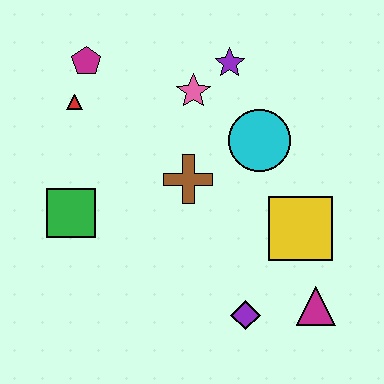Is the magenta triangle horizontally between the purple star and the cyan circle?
No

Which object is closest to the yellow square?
The magenta triangle is closest to the yellow square.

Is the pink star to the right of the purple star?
No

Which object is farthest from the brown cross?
The magenta triangle is farthest from the brown cross.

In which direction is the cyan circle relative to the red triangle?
The cyan circle is to the right of the red triangle.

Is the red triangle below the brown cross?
No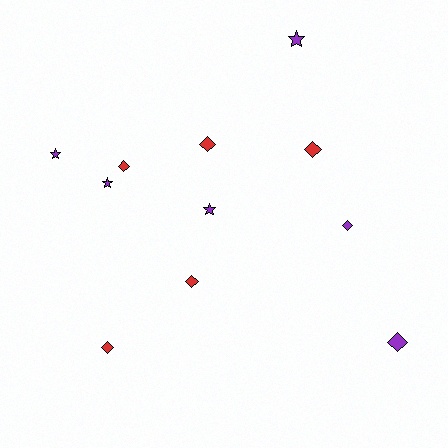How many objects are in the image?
There are 11 objects.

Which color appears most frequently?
Purple, with 6 objects.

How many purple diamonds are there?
There are 2 purple diamonds.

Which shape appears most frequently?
Diamond, with 7 objects.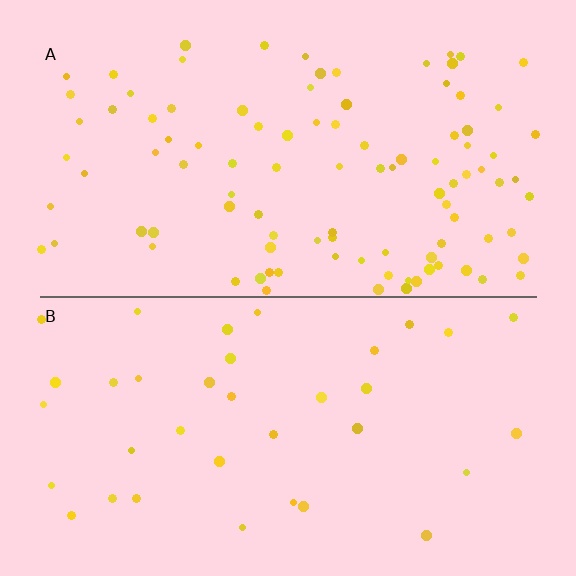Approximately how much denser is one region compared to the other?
Approximately 2.7× — region A over region B.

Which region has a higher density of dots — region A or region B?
A (the top).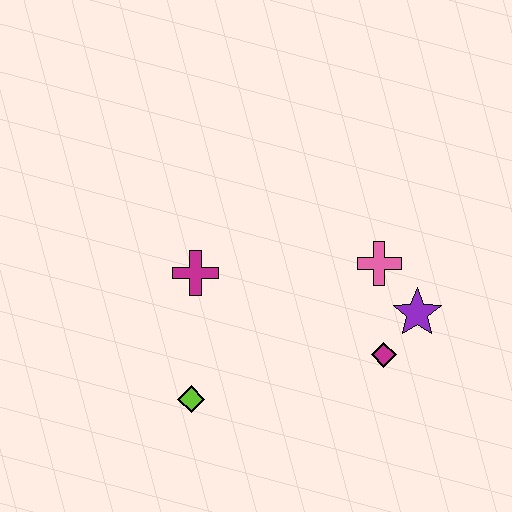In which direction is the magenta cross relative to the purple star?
The magenta cross is to the left of the purple star.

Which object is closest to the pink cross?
The purple star is closest to the pink cross.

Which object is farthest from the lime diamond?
The purple star is farthest from the lime diamond.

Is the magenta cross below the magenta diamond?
No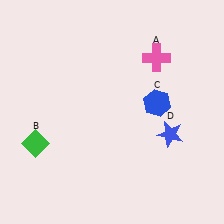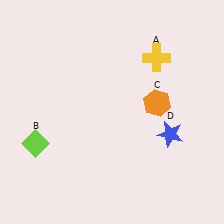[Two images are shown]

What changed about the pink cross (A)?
In Image 1, A is pink. In Image 2, it changed to yellow.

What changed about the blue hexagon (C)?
In Image 1, C is blue. In Image 2, it changed to orange.